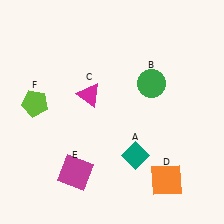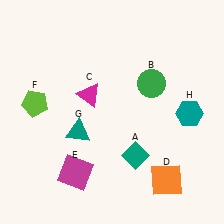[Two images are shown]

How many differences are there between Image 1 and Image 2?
There are 2 differences between the two images.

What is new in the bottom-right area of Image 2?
A teal hexagon (H) was added in the bottom-right area of Image 2.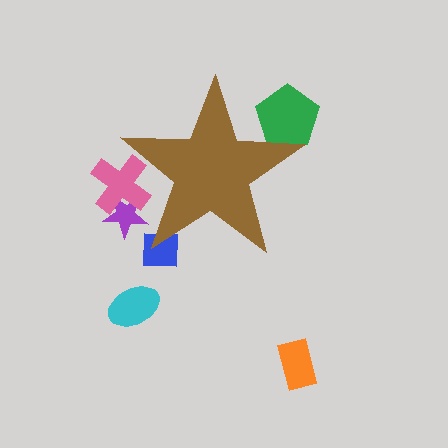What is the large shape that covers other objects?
A brown star.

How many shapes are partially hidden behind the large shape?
4 shapes are partially hidden.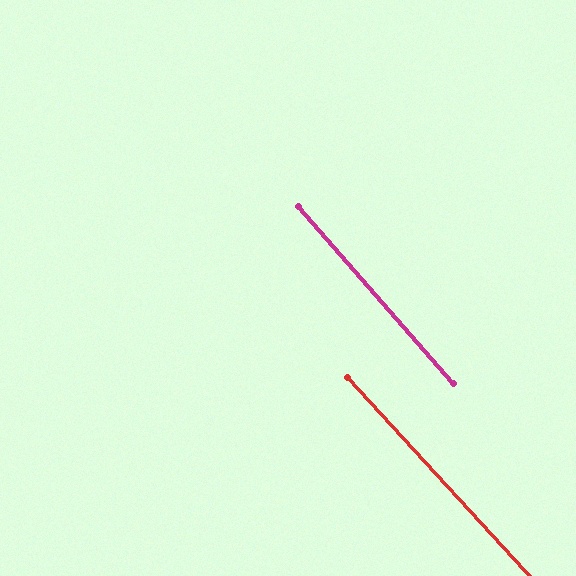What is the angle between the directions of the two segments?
Approximately 1 degree.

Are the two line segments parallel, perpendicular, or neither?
Parallel — their directions differ by only 1.3°.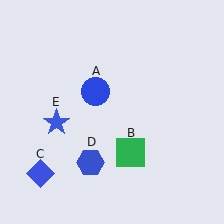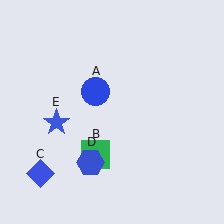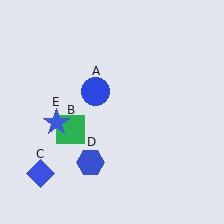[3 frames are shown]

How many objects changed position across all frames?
1 object changed position: green square (object B).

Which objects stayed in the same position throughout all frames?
Blue circle (object A) and blue diamond (object C) and blue hexagon (object D) and blue star (object E) remained stationary.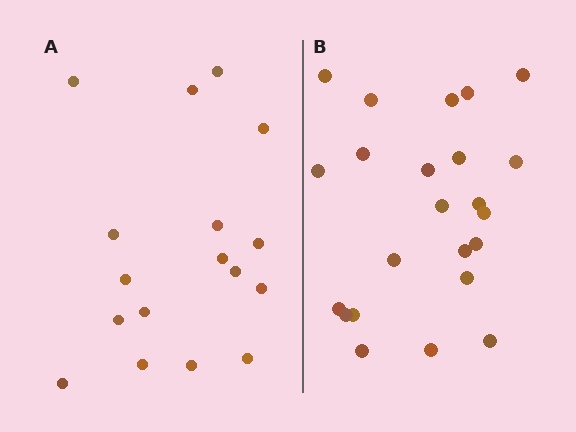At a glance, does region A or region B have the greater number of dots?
Region B (the right region) has more dots.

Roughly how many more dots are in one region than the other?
Region B has about 6 more dots than region A.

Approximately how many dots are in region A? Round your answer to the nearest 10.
About 20 dots. (The exact count is 17, which rounds to 20.)